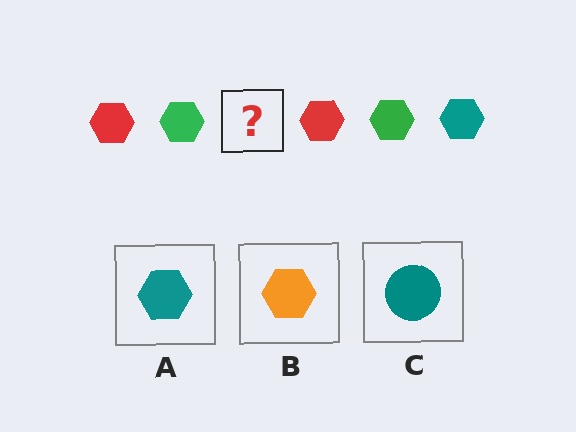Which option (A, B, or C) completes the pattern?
A.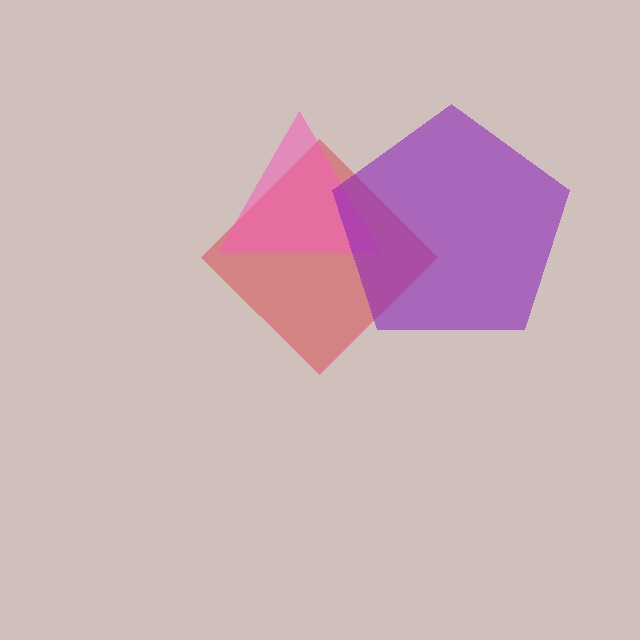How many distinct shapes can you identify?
There are 3 distinct shapes: a red diamond, a pink triangle, a purple pentagon.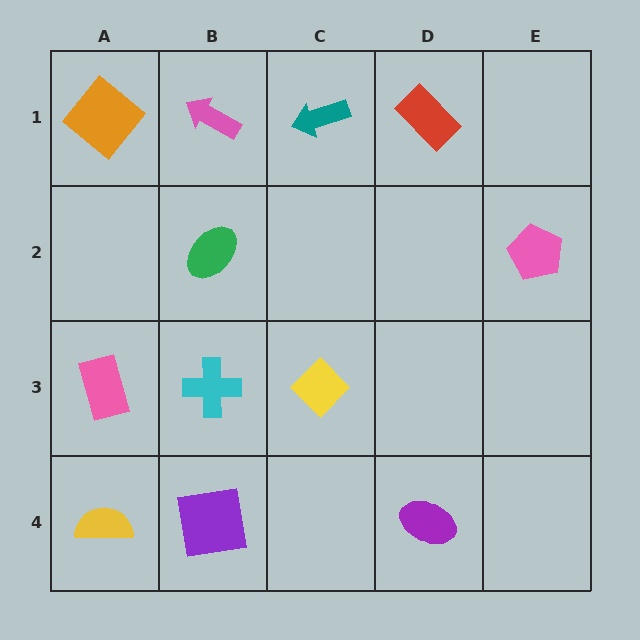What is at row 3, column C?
A yellow diamond.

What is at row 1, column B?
A pink arrow.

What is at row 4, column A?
A yellow semicircle.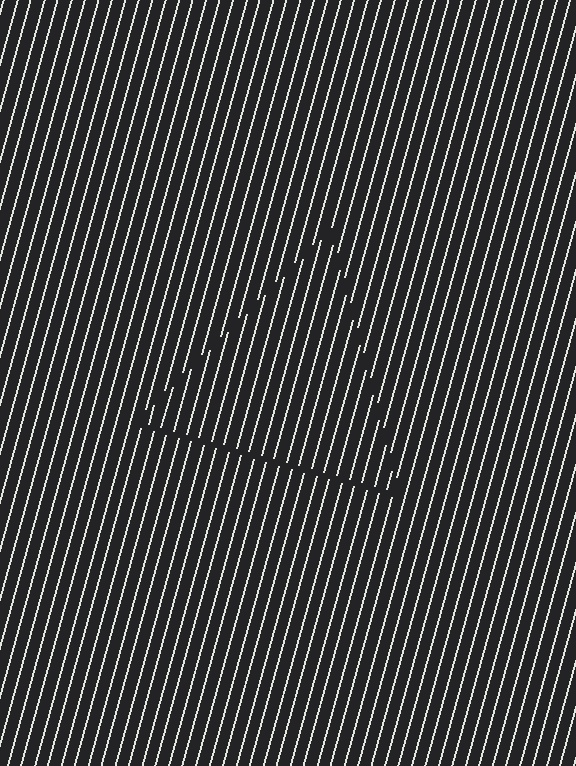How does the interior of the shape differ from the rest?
The interior of the shape contains the same grating, shifted by half a period — the contour is defined by the phase discontinuity where line-ends from the inner and outer gratings abut.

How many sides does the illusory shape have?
3 sides — the line-ends trace a triangle.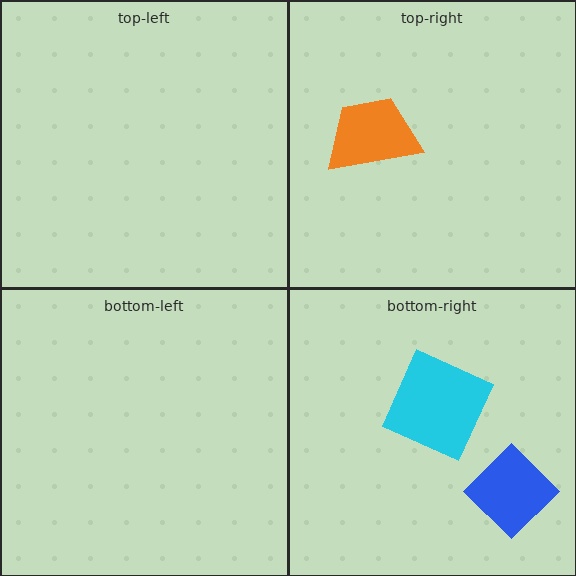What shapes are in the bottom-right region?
The cyan square, the blue diamond.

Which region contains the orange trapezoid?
The top-right region.